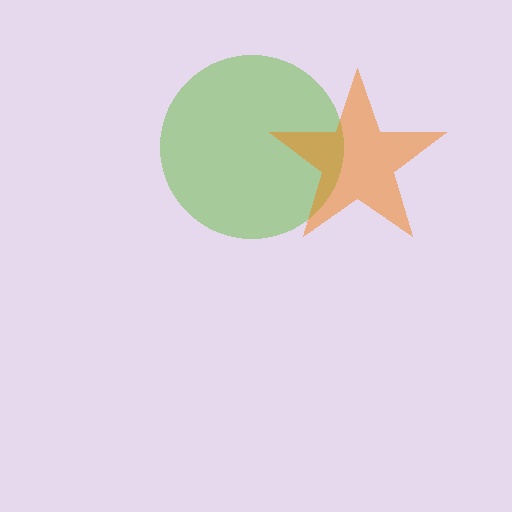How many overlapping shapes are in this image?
There are 2 overlapping shapes in the image.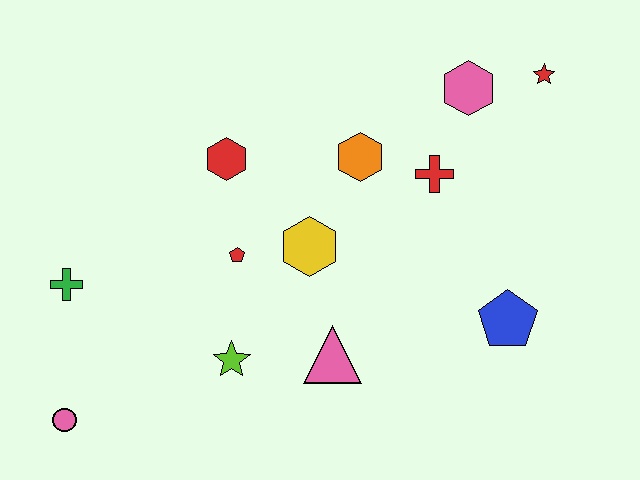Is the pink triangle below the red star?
Yes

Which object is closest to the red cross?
The orange hexagon is closest to the red cross.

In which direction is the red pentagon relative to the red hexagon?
The red pentagon is below the red hexagon.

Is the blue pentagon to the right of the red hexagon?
Yes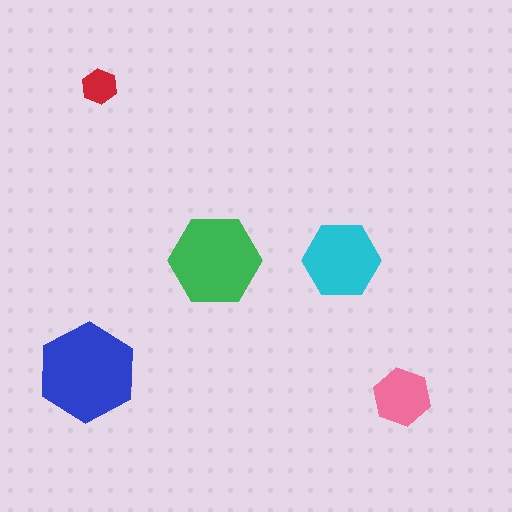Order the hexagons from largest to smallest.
the blue one, the green one, the cyan one, the pink one, the red one.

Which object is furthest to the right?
The pink hexagon is rightmost.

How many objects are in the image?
There are 5 objects in the image.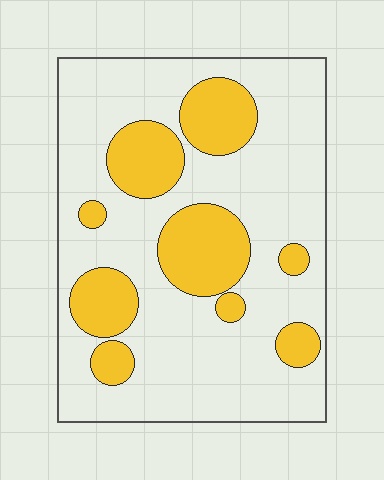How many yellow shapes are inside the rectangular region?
9.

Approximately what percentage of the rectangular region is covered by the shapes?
Approximately 25%.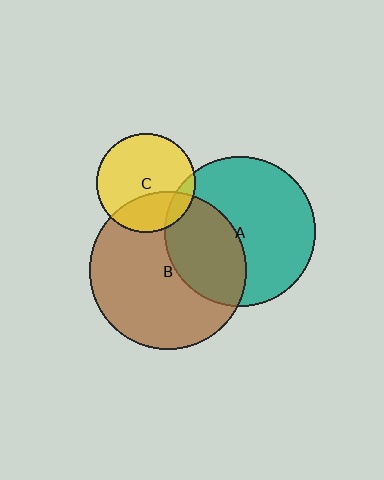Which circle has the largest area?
Circle B (brown).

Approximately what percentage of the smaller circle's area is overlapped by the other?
Approximately 30%.